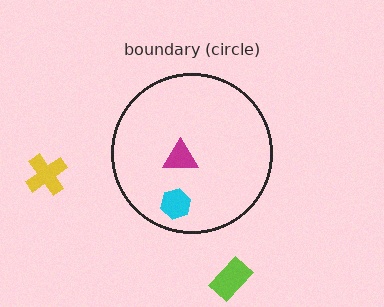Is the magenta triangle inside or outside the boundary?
Inside.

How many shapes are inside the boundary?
2 inside, 2 outside.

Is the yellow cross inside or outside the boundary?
Outside.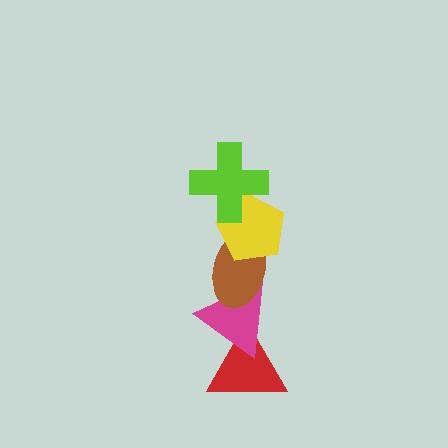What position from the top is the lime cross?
The lime cross is 1st from the top.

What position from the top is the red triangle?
The red triangle is 5th from the top.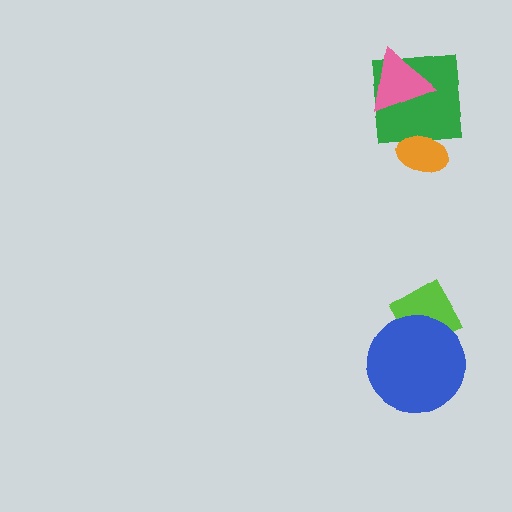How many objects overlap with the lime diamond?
1 object overlaps with the lime diamond.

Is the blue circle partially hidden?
No, no other shape covers it.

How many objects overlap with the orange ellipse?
1 object overlaps with the orange ellipse.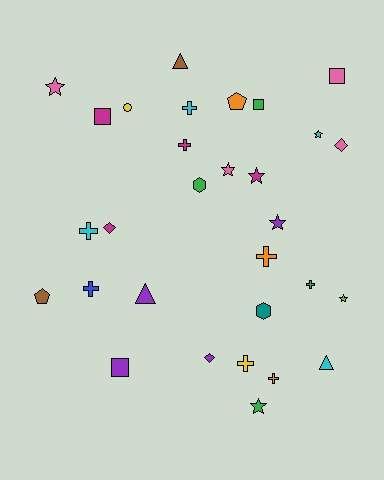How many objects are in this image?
There are 30 objects.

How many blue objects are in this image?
There is 1 blue object.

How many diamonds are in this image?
There are 3 diamonds.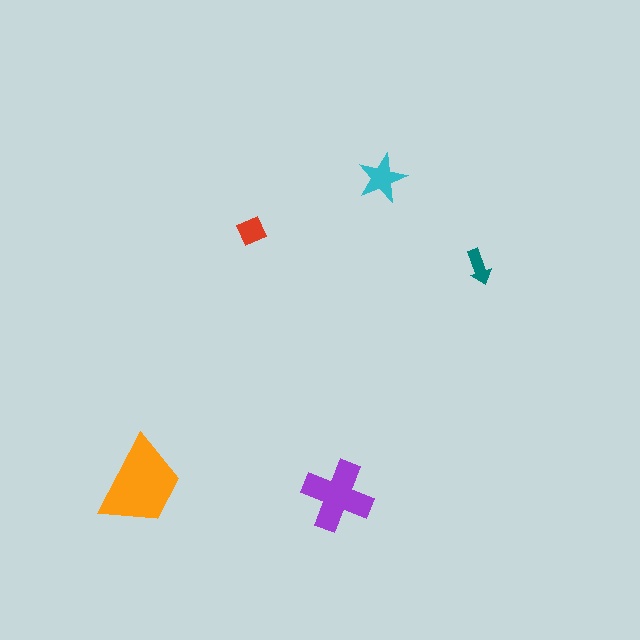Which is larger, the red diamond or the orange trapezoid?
The orange trapezoid.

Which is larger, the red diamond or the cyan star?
The cyan star.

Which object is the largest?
The orange trapezoid.